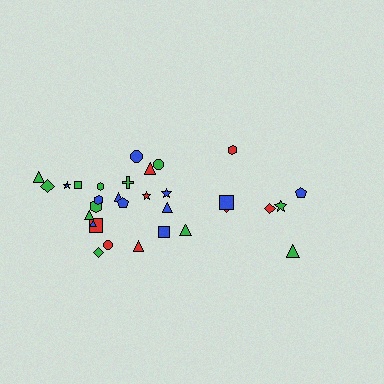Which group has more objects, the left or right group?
The left group.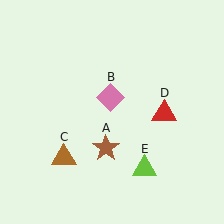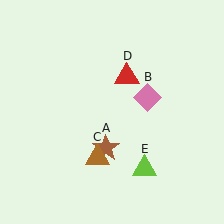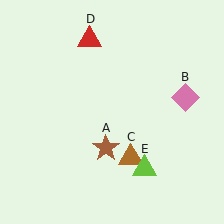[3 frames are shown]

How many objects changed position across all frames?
3 objects changed position: pink diamond (object B), brown triangle (object C), red triangle (object D).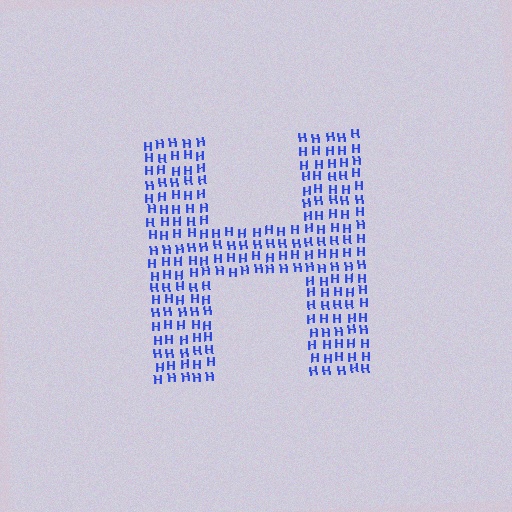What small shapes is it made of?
It is made of small letter H's.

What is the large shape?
The large shape is the letter H.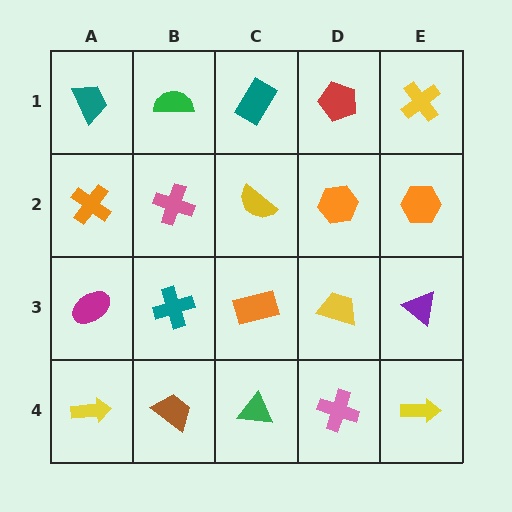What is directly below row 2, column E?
A purple triangle.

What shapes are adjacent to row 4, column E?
A purple triangle (row 3, column E), a pink cross (row 4, column D).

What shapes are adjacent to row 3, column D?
An orange hexagon (row 2, column D), a pink cross (row 4, column D), an orange rectangle (row 3, column C), a purple triangle (row 3, column E).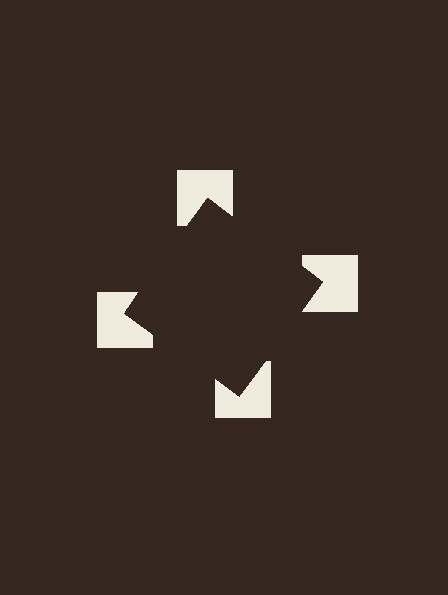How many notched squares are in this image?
There are 4 — one at each vertex of the illusory square.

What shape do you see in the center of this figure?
An illusory square — its edges are inferred from the aligned wedge cuts in the notched squares, not physically drawn.